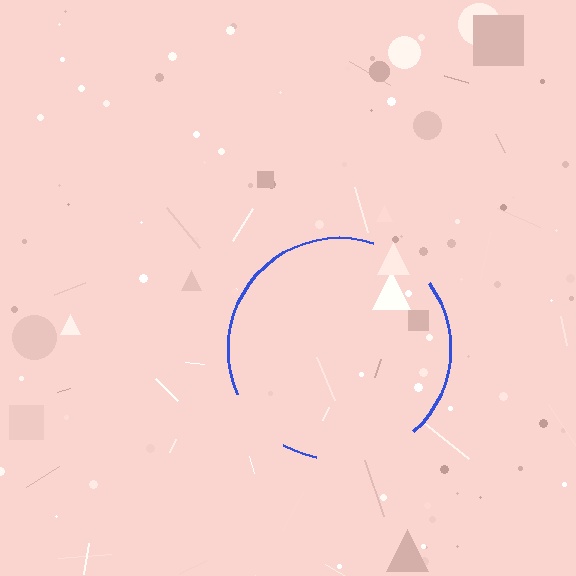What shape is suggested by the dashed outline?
The dashed outline suggests a circle.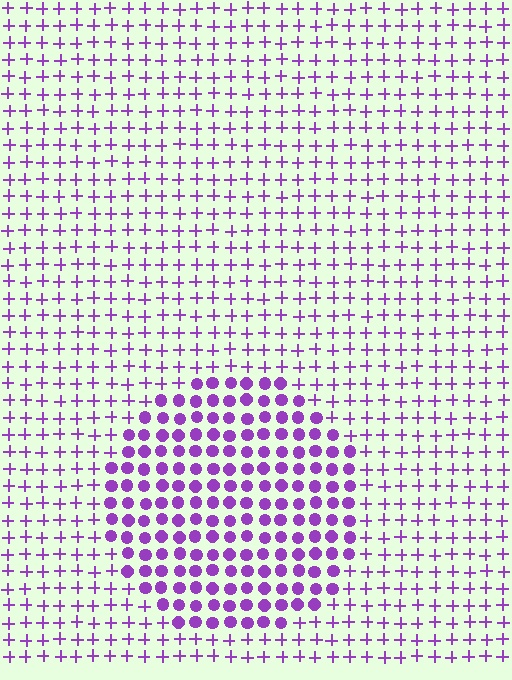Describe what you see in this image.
The image is filled with small purple elements arranged in a uniform grid. A circle-shaped region contains circles, while the surrounding area contains plus signs. The boundary is defined purely by the change in element shape.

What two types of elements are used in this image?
The image uses circles inside the circle region and plus signs outside it.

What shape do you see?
I see a circle.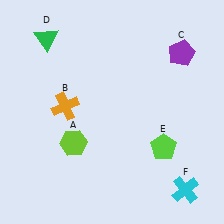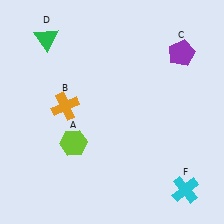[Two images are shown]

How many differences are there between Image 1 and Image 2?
There is 1 difference between the two images.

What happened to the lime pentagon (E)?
The lime pentagon (E) was removed in Image 2. It was in the bottom-right area of Image 1.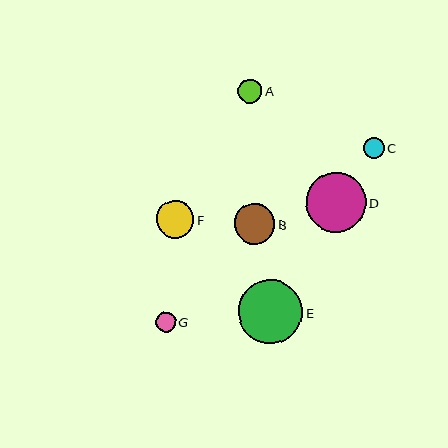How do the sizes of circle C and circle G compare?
Circle C and circle G are approximately the same size.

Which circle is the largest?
Circle E is the largest with a size of approximately 64 pixels.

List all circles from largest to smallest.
From largest to smallest: E, D, B, F, A, C, G.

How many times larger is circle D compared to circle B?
Circle D is approximately 1.5 times the size of circle B.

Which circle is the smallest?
Circle G is the smallest with a size of approximately 20 pixels.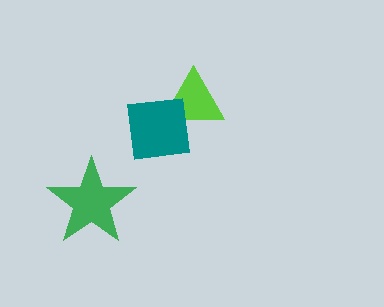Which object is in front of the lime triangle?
The teal square is in front of the lime triangle.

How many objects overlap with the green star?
0 objects overlap with the green star.